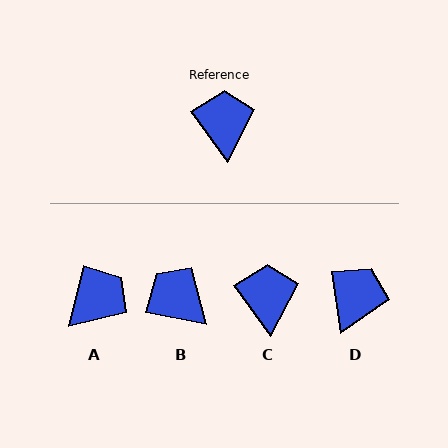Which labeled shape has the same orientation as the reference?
C.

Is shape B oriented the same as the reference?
No, it is off by about 42 degrees.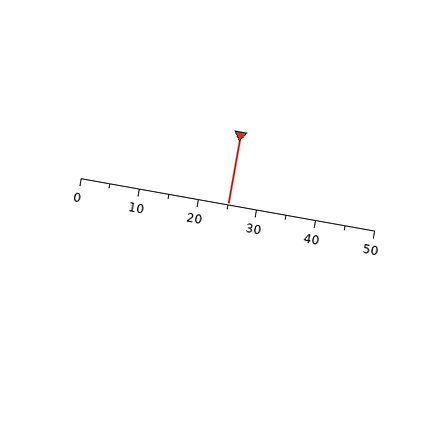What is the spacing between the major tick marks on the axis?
The major ticks are spaced 10 apart.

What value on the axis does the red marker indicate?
The marker indicates approximately 25.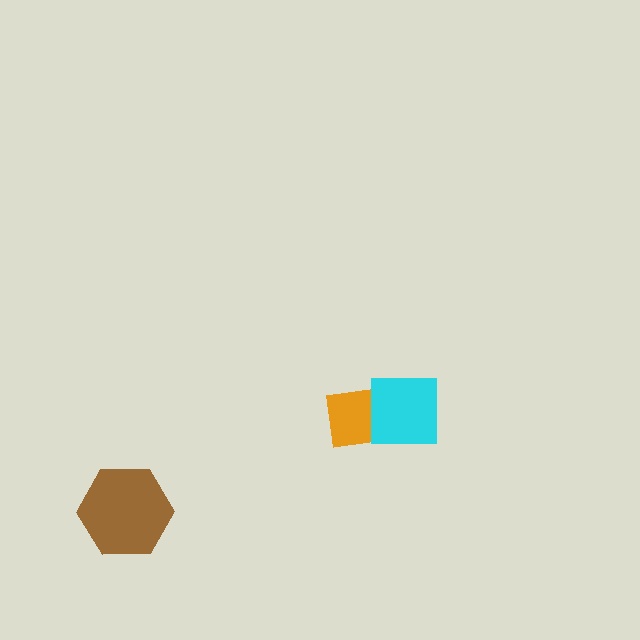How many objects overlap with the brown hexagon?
0 objects overlap with the brown hexagon.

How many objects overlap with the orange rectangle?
1 object overlaps with the orange rectangle.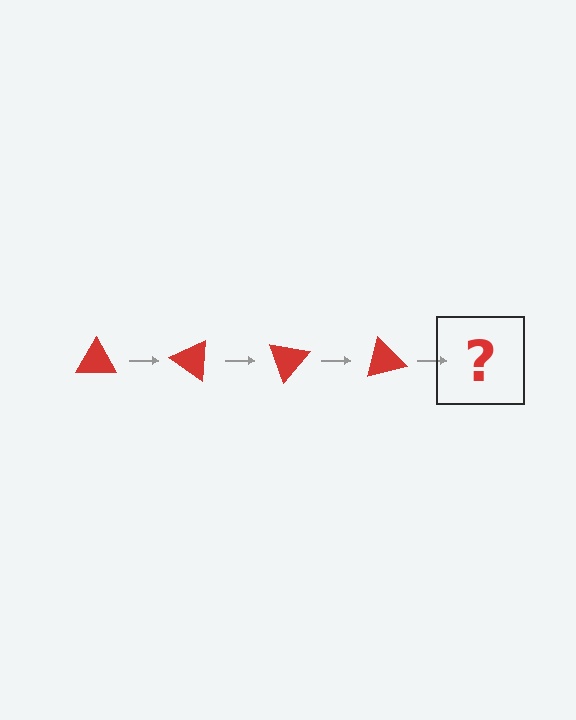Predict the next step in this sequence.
The next step is a red triangle rotated 140 degrees.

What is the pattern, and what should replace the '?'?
The pattern is that the triangle rotates 35 degrees each step. The '?' should be a red triangle rotated 140 degrees.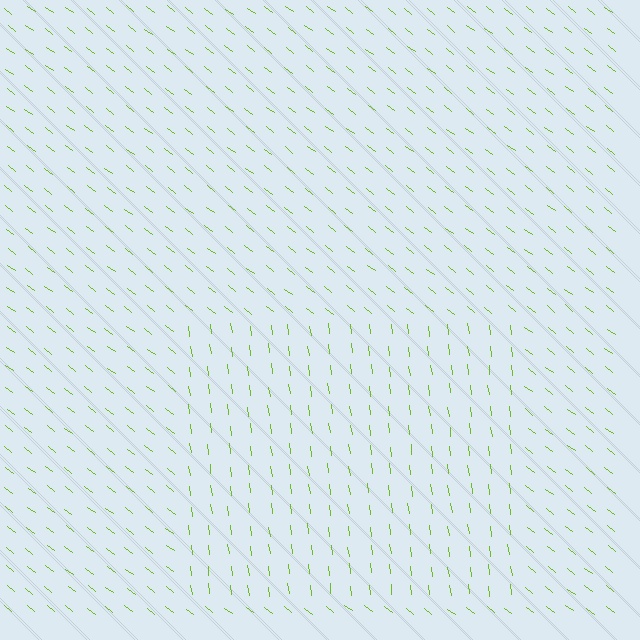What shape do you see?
I see a rectangle.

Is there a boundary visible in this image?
Yes, there is a texture boundary formed by a change in line orientation.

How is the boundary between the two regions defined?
The boundary is defined purely by a change in line orientation (approximately 45 degrees difference). All lines are the same color and thickness.